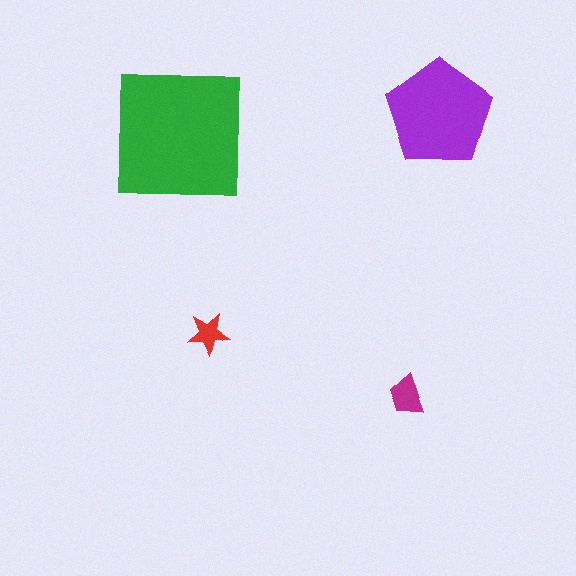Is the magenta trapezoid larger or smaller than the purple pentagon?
Smaller.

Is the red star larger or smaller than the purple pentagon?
Smaller.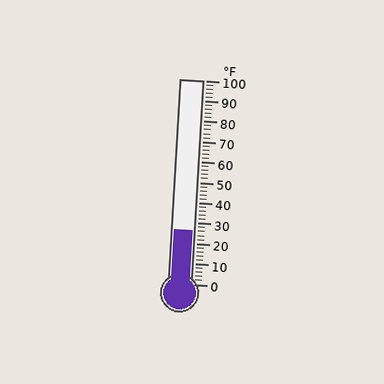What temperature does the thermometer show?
The thermometer shows approximately 26°F.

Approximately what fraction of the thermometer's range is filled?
The thermometer is filled to approximately 25% of its range.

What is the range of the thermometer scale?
The thermometer scale ranges from 0°F to 100°F.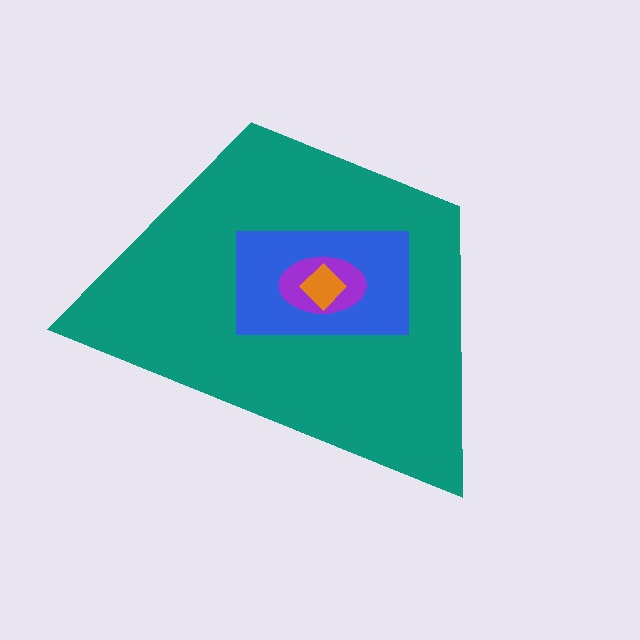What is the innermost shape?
The orange diamond.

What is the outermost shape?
The teal trapezoid.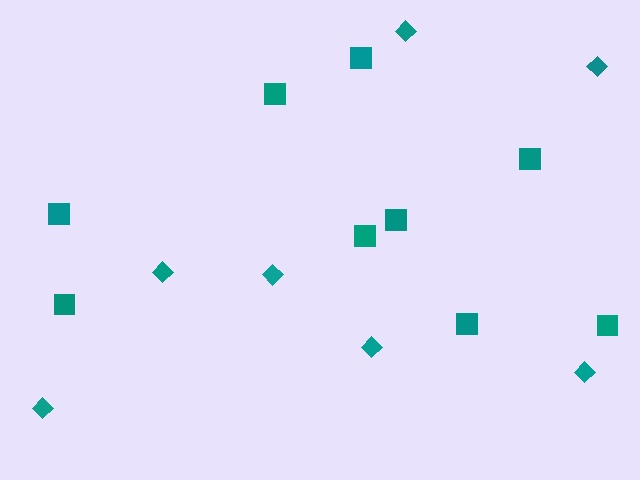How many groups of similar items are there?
There are 2 groups: one group of squares (9) and one group of diamonds (7).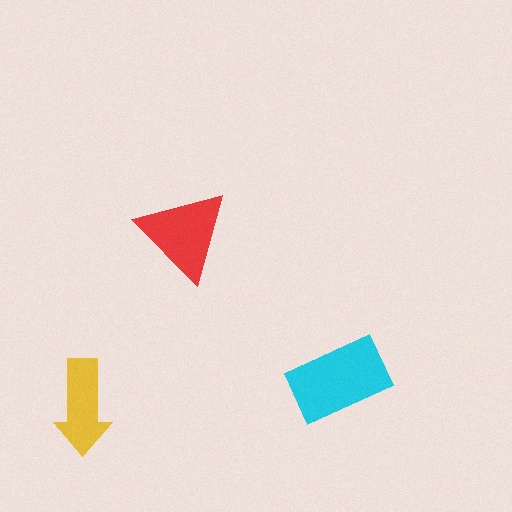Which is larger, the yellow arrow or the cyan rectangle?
The cyan rectangle.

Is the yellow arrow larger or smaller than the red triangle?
Smaller.